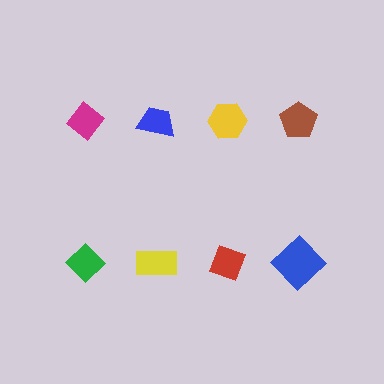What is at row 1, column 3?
A yellow hexagon.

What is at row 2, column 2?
A yellow rectangle.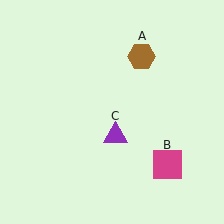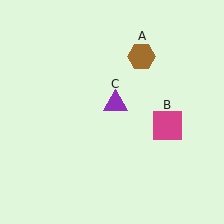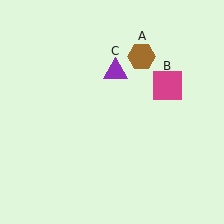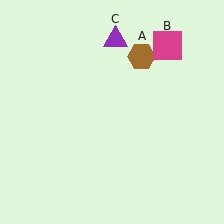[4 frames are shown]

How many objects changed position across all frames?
2 objects changed position: magenta square (object B), purple triangle (object C).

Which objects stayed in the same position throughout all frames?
Brown hexagon (object A) remained stationary.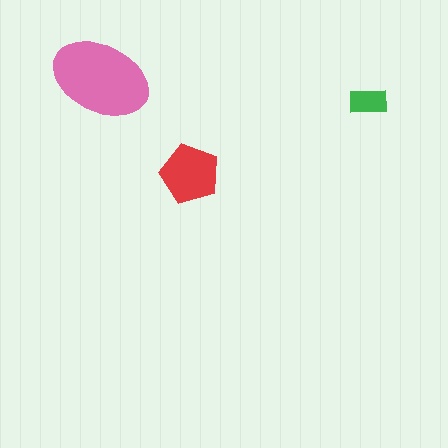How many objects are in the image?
There are 3 objects in the image.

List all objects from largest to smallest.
The pink ellipse, the red pentagon, the green rectangle.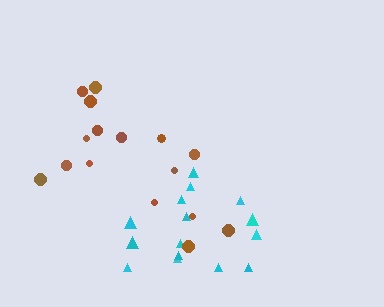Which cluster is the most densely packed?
Cyan.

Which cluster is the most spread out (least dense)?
Brown.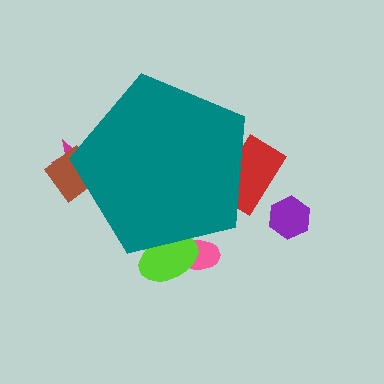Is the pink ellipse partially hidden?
Yes, the pink ellipse is partially hidden behind the teal pentagon.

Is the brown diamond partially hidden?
Yes, the brown diamond is partially hidden behind the teal pentagon.